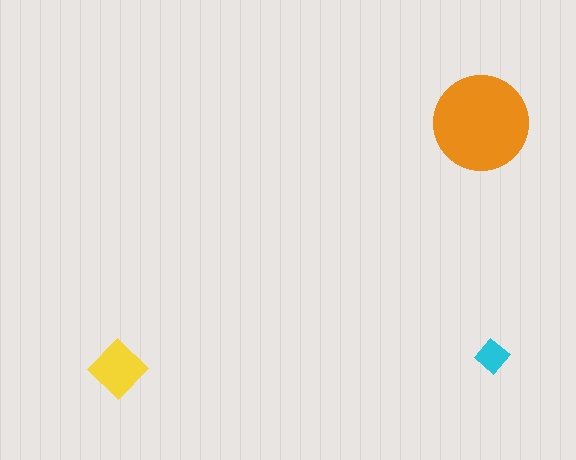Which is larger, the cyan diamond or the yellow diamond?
The yellow diamond.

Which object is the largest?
The orange circle.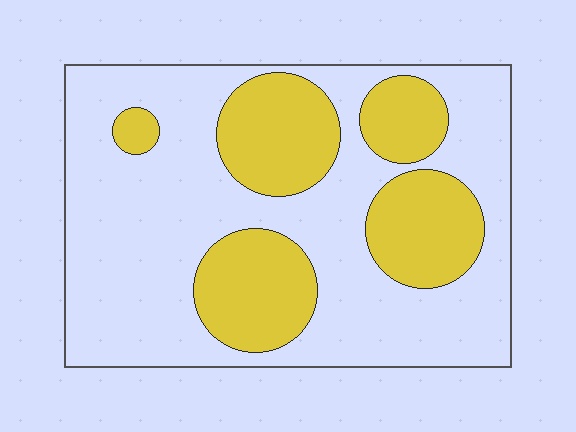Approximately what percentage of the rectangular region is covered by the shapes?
Approximately 30%.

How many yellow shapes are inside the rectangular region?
5.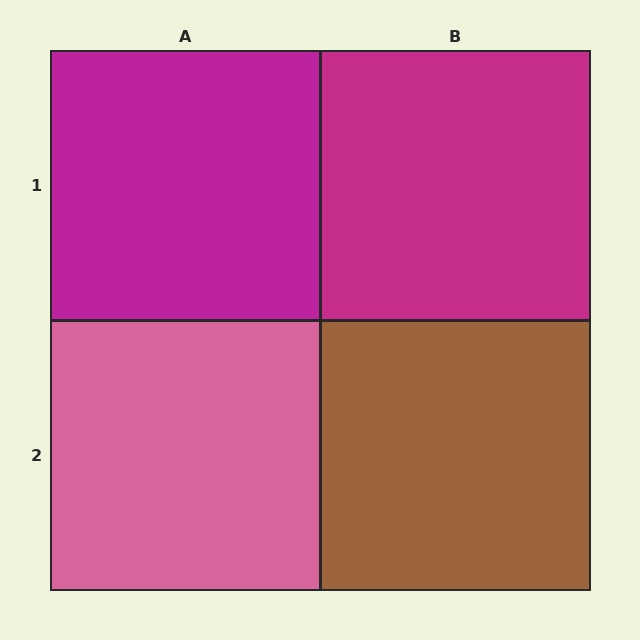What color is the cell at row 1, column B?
Magenta.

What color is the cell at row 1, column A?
Magenta.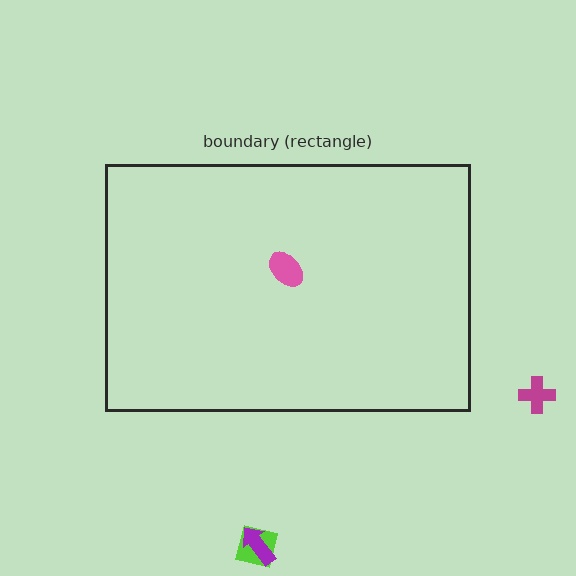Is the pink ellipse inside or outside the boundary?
Inside.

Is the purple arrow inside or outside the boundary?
Outside.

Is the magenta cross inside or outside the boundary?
Outside.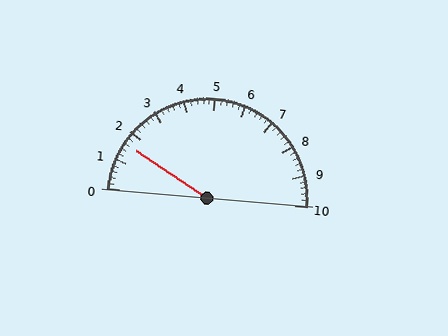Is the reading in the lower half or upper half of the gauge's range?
The reading is in the lower half of the range (0 to 10).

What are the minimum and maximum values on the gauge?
The gauge ranges from 0 to 10.